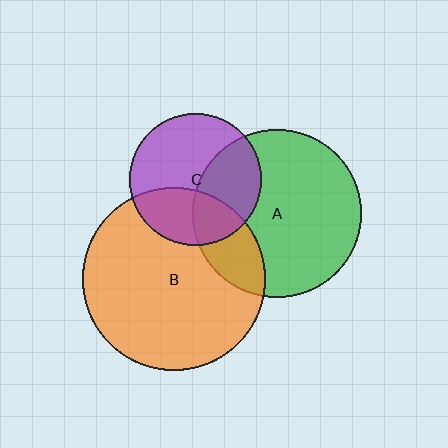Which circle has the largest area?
Circle B (orange).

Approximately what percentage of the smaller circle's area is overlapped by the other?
Approximately 20%.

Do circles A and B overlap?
Yes.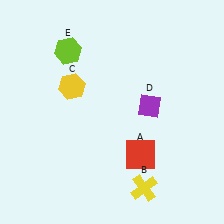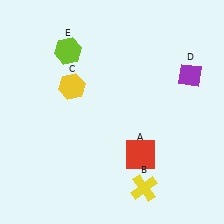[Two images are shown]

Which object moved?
The purple diamond (D) moved right.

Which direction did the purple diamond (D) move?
The purple diamond (D) moved right.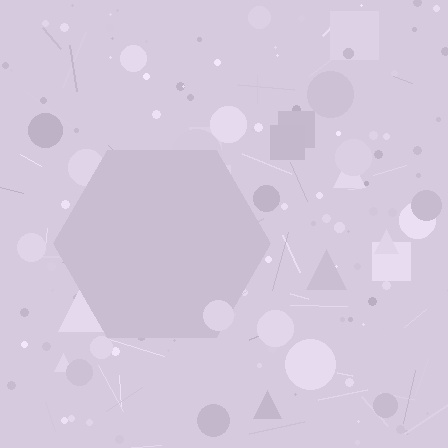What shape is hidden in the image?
A hexagon is hidden in the image.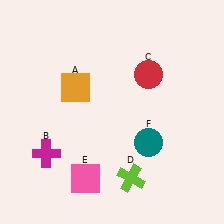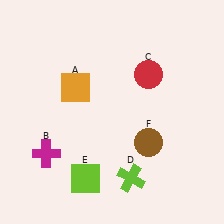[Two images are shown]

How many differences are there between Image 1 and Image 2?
There are 2 differences between the two images.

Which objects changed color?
E changed from pink to lime. F changed from teal to brown.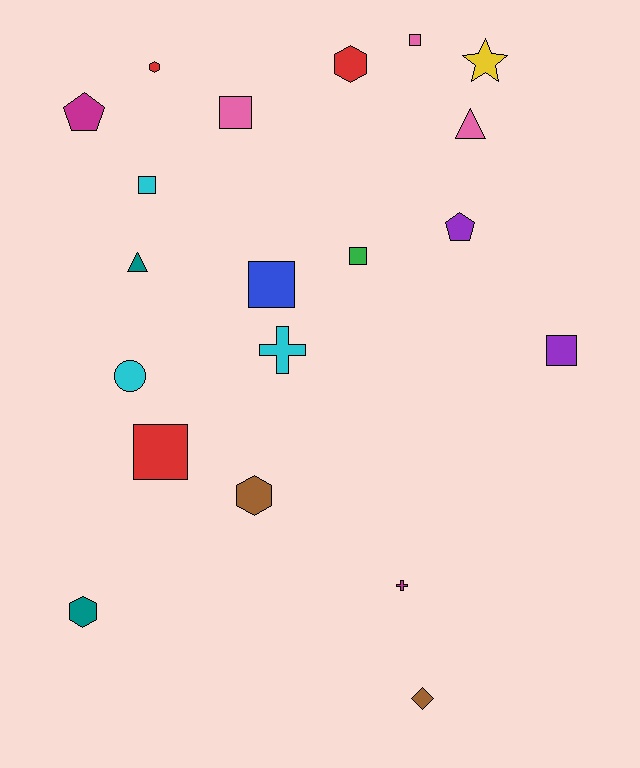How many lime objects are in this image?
There are no lime objects.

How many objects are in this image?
There are 20 objects.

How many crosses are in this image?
There are 2 crosses.